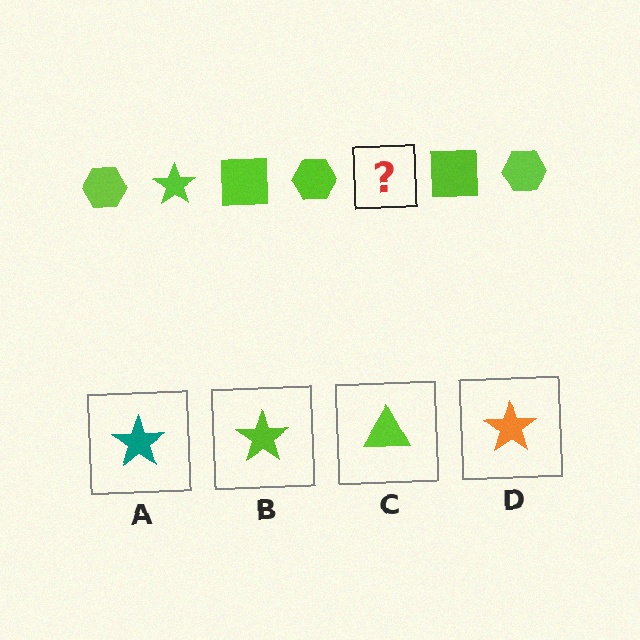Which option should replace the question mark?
Option B.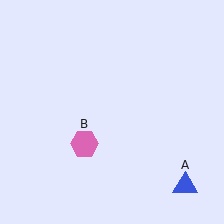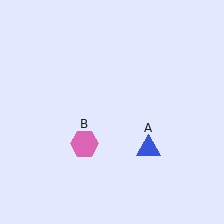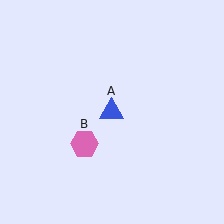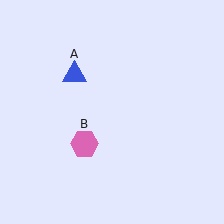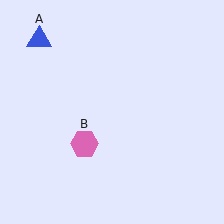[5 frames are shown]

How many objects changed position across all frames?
1 object changed position: blue triangle (object A).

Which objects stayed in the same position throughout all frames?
Pink hexagon (object B) remained stationary.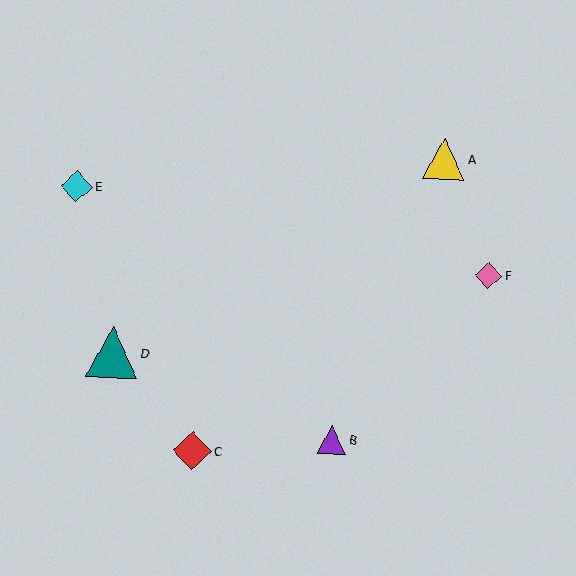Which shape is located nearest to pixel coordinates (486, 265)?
The pink diamond (labeled F) at (488, 276) is nearest to that location.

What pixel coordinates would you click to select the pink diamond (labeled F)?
Click at (488, 276) to select the pink diamond F.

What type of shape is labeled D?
Shape D is a teal triangle.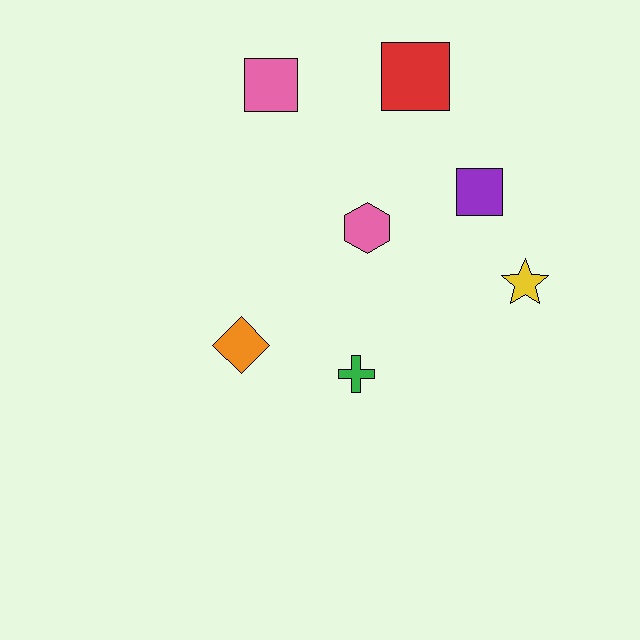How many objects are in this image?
There are 7 objects.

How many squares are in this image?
There are 3 squares.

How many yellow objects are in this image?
There is 1 yellow object.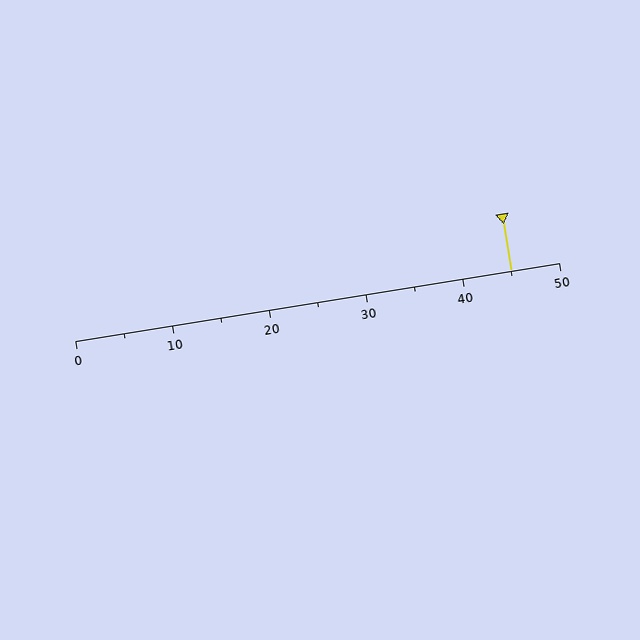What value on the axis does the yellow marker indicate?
The marker indicates approximately 45.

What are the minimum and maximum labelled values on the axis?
The axis runs from 0 to 50.